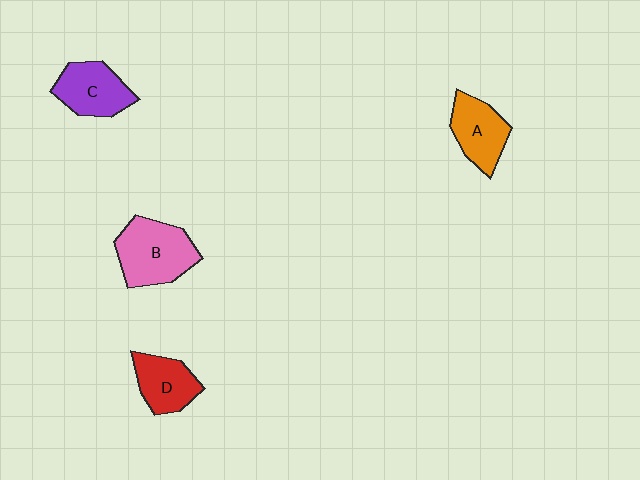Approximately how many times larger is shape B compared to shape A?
Approximately 1.4 times.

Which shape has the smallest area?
Shape D (red).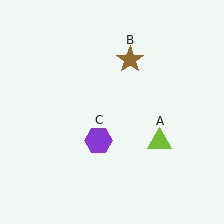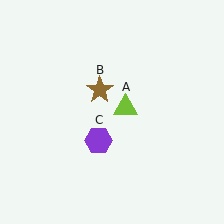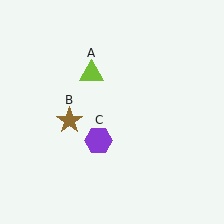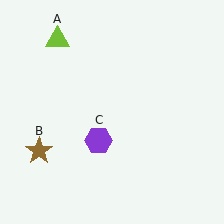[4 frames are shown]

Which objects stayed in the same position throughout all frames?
Purple hexagon (object C) remained stationary.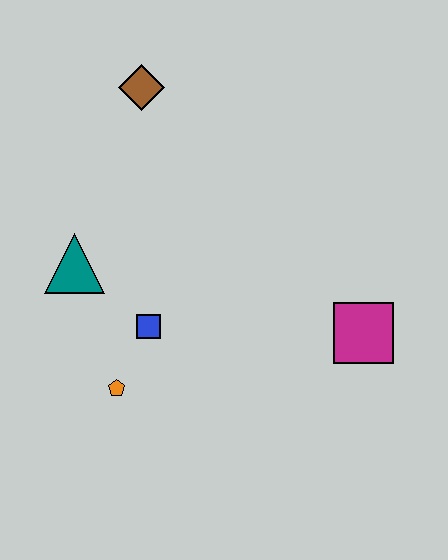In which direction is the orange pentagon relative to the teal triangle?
The orange pentagon is below the teal triangle.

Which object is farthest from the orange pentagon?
The brown diamond is farthest from the orange pentagon.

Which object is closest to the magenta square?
The blue square is closest to the magenta square.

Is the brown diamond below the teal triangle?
No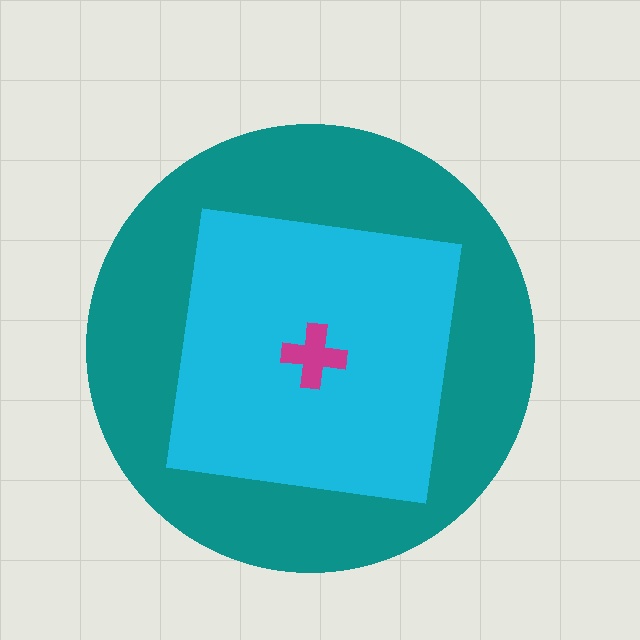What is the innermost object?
The magenta cross.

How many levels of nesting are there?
3.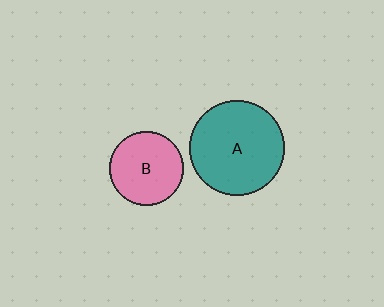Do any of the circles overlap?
No, none of the circles overlap.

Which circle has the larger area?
Circle A (teal).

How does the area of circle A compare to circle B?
Approximately 1.6 times.